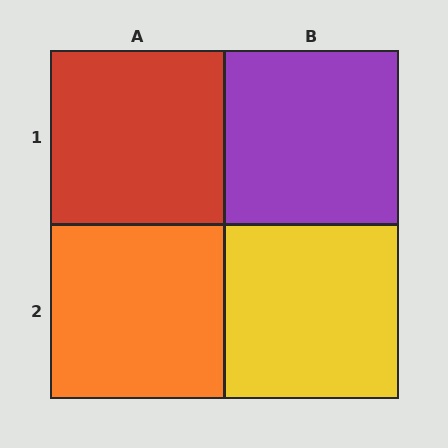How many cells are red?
1 cell is red.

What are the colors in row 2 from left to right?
Orange, yellow.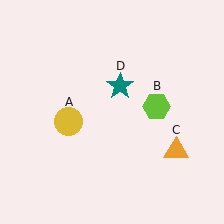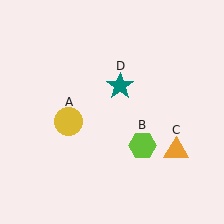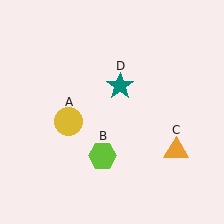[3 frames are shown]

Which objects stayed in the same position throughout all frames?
Yellow circle (object A) and orange triangle (object C) and teal star (object D) remained stationary.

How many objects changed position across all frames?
1 object changed position: lime hexagon (object B).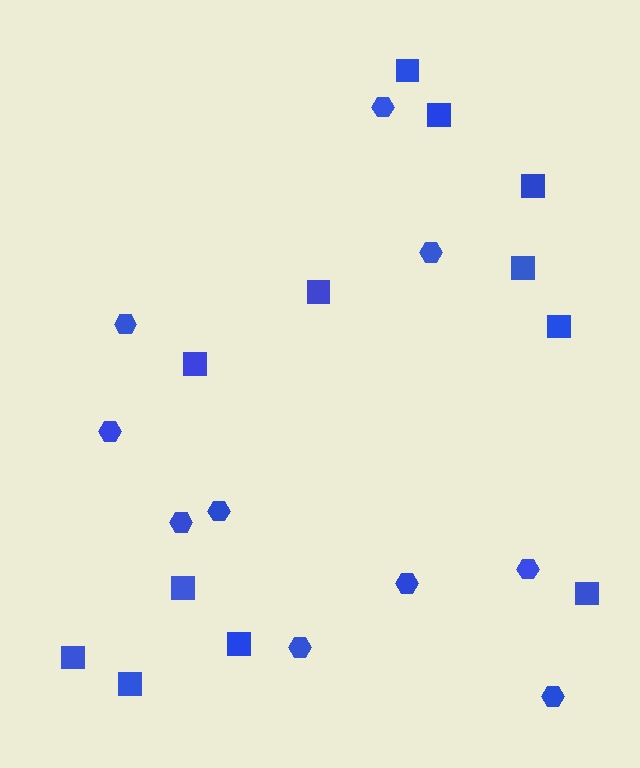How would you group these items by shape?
There are 2 groups: one group of squares (12) and one group of hexagons (10).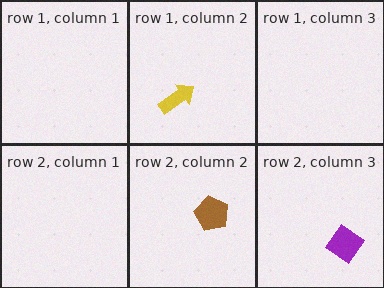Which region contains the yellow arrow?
The row 1, column 2 region.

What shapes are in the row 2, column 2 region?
The brown pentagon.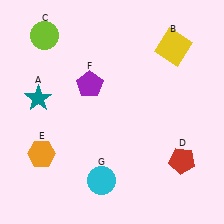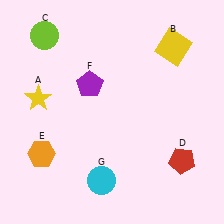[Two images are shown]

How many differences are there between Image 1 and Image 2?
There is 1 difference between the two images.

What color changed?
The star (A) changed from teal in Image 1 to yellow in Image 2.